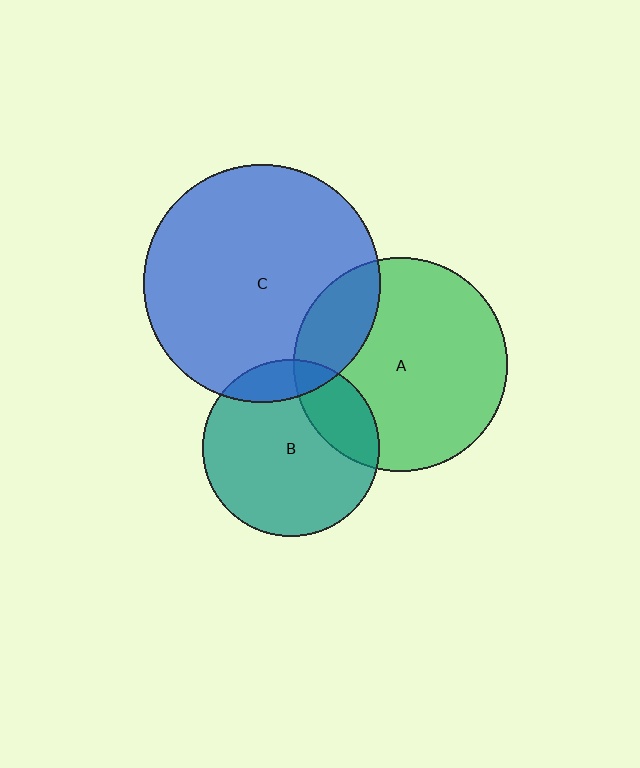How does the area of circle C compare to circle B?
Approximately 1.8 times.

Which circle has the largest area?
Circle C (blue).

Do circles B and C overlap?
Yes.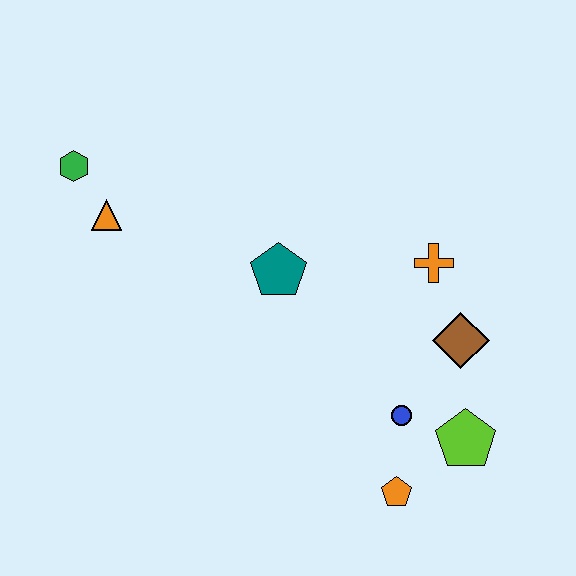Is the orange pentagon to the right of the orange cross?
No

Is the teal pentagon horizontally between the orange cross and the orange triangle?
Yes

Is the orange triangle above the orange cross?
Yes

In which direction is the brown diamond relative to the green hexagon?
The brown diamond is to the right of the green hexagon.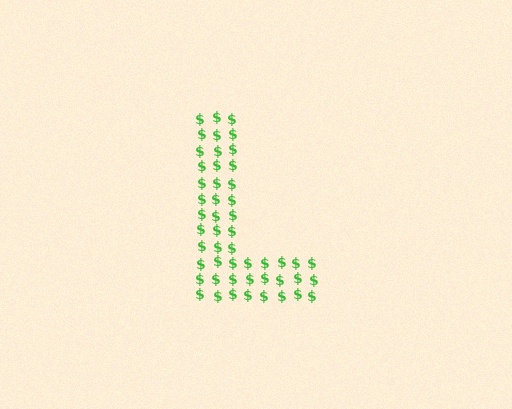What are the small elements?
The small elements are dollar signs.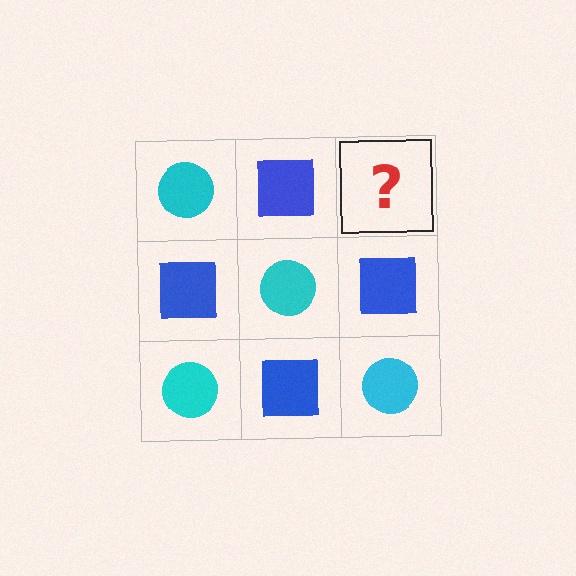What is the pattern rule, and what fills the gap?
The rule is that it alternates cyan circle and blue square in a checkerboard pattern. The gap should be filled with a cyan circle.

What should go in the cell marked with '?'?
The missing cell should contain a cyan circle.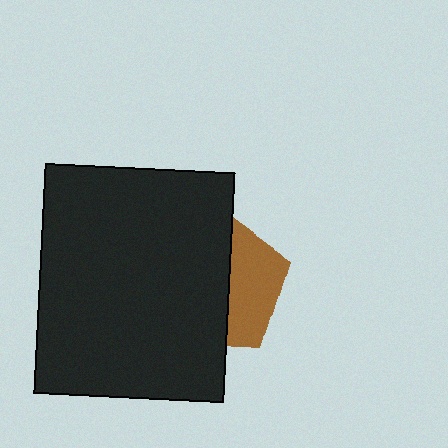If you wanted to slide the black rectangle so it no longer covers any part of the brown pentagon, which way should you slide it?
Slide it left — that is the most direct way to separate the two shapes.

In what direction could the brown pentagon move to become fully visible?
The brown pentagon could move right. That would shift it out from behind the black rectangle entirely.